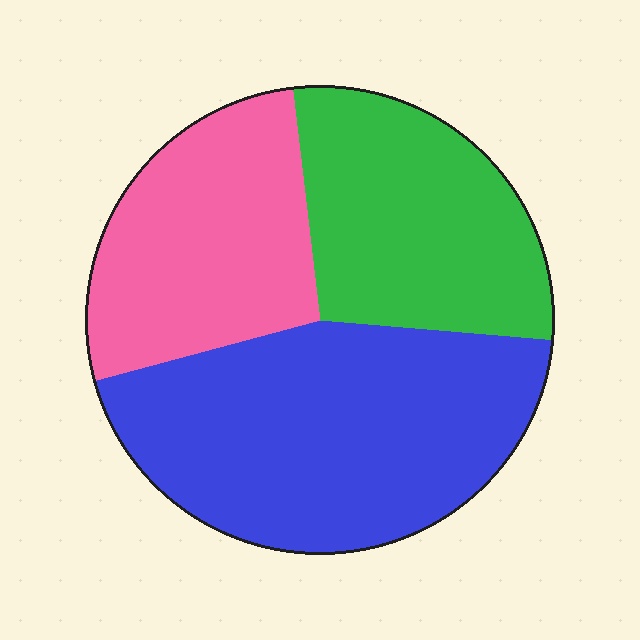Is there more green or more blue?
Blue.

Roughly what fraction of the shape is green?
Green covers roughly 30% of the shape.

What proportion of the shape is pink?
Pink covers 27% of the shape.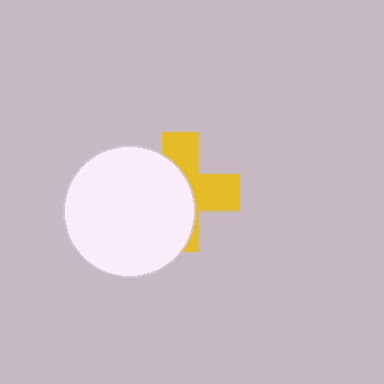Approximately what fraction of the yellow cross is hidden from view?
Roughly 55% of the yellow cross is hidden behind the white circle.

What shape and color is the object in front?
The object in front is a white circle.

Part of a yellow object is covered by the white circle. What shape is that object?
It is a cross.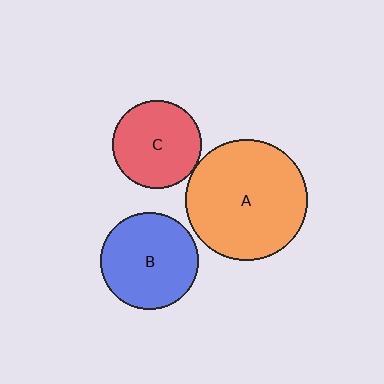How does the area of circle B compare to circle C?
Approximately 1.2 times.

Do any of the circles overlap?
No, none of the circles overlap.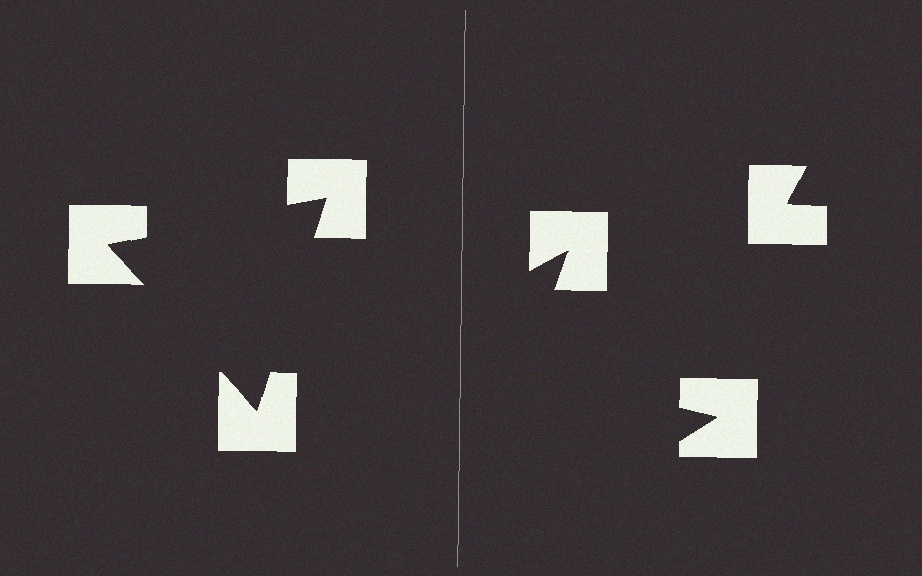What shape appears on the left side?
An illusory triangle.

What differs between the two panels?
The notched squares are positioned identically on both sides; only the wedge orientations differ. On the left they align to a triangle; on the right they are misaligned.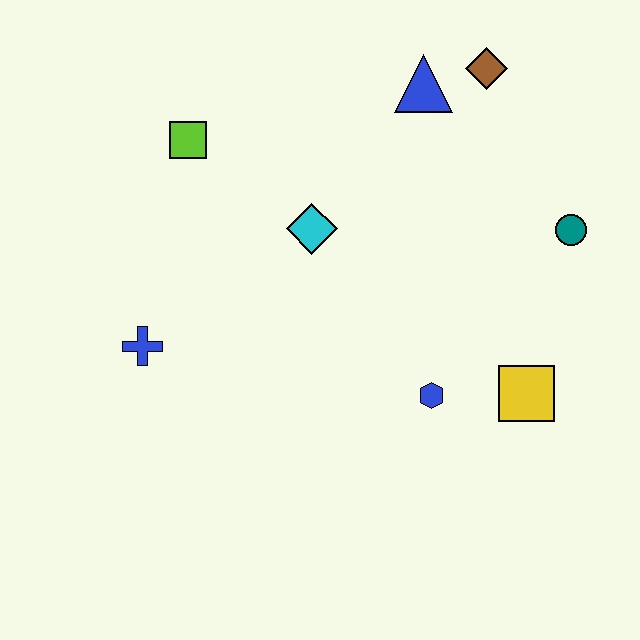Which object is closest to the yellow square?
The blue hexagon is closest to the yellow square.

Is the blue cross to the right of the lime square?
No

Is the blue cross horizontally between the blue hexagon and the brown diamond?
No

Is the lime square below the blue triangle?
Yes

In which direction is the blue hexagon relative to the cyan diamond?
The blue hexagon is below the cyan diamond.